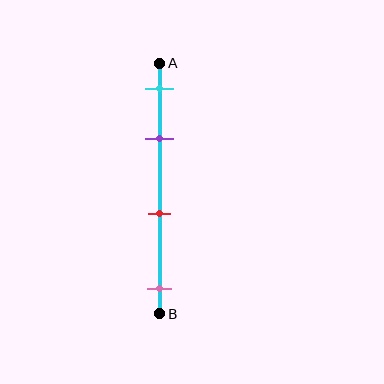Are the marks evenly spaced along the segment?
No, the marks are not evenly spaced.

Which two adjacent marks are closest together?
The cyan and purple marks are the closest adjacent pair.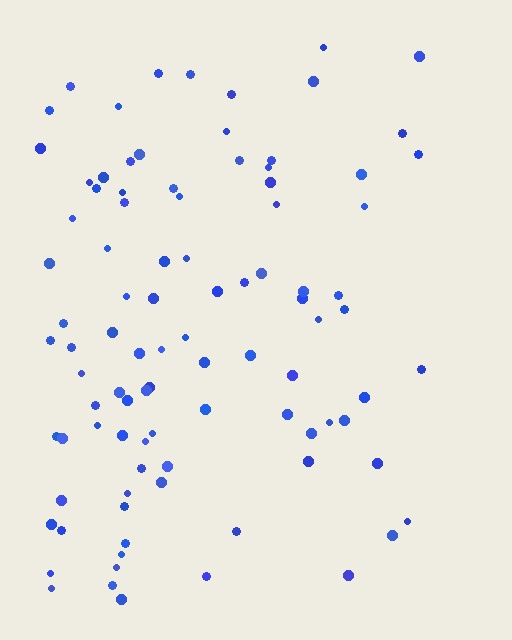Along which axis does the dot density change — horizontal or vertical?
Horizontal.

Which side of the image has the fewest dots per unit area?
The right.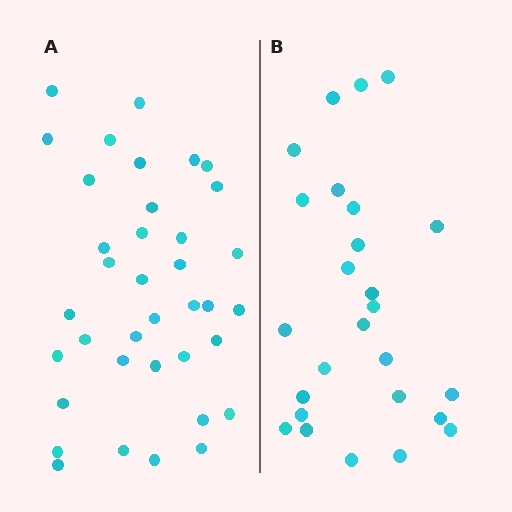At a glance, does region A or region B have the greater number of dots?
Region A (the left region) has more dots.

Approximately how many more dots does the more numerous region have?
Region A has roughly 12 or so more dots than region B.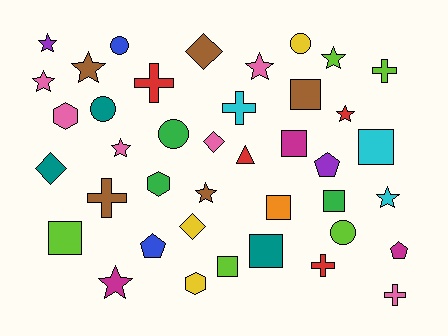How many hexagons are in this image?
There are 3 hexagons.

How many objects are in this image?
There are 40 objects.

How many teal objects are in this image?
There are 3 teal objects.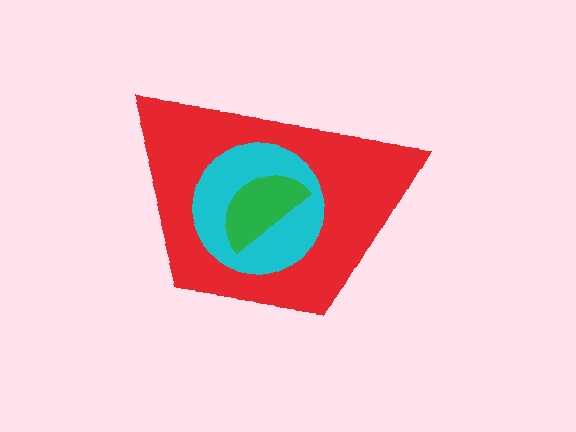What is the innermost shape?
The green semicircle.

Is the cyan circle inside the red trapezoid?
Yes.